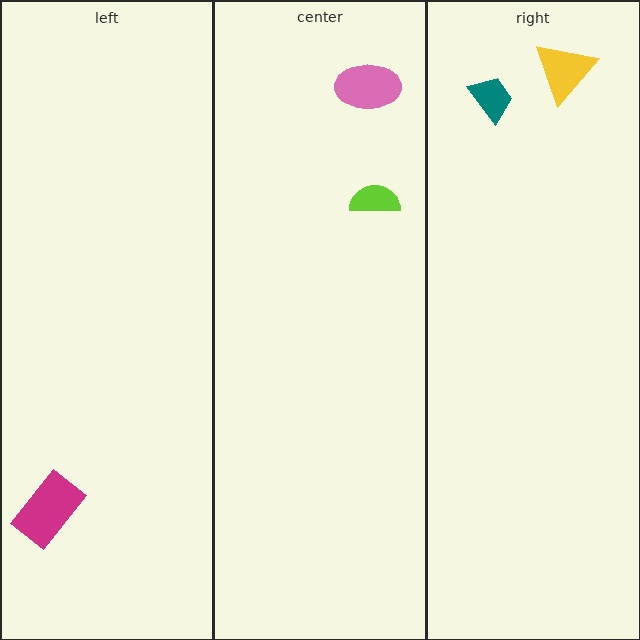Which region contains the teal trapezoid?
The right region.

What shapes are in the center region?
The lime semicircle, the pink ellipse.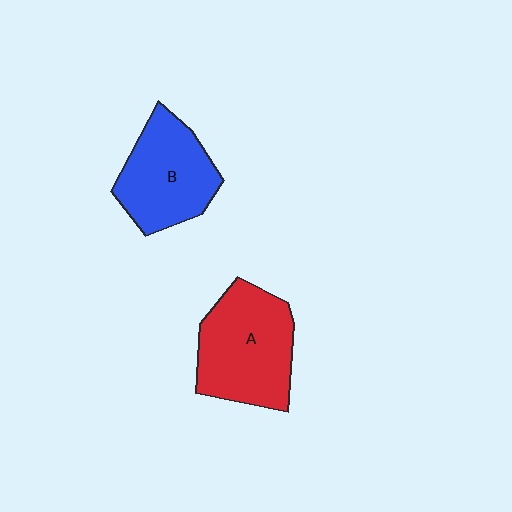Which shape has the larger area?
Shape A (red).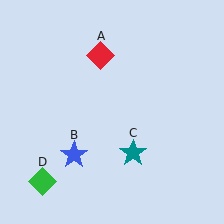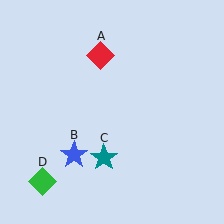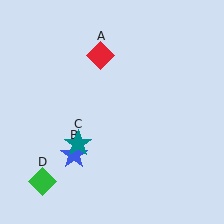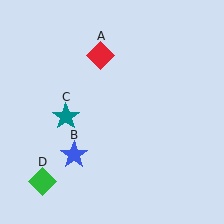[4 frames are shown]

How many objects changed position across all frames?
1 object changed position: teal star (object C).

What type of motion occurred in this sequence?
The teal star (object C) rotated clockwise around the center of the scene.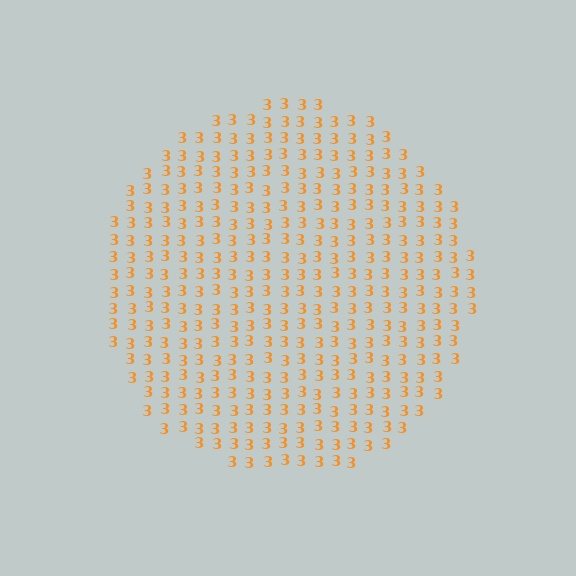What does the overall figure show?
The overall figure shows a circle.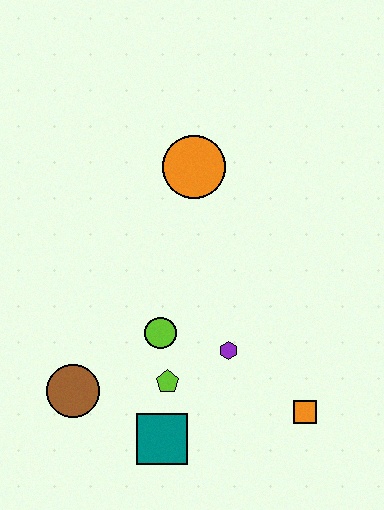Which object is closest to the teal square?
The lime pentagon is closest to the teal square.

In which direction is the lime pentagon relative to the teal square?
The lime pentagon is above the teal square.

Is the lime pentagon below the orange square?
No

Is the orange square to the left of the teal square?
No